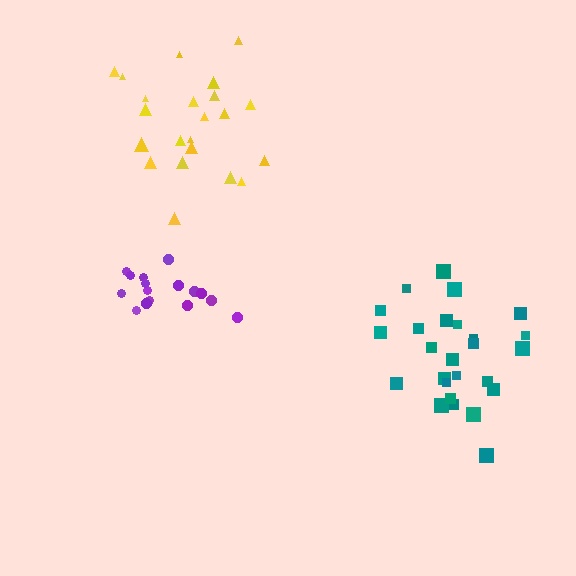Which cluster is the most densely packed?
Purple.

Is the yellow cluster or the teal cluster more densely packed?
Teal.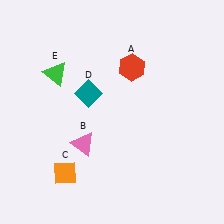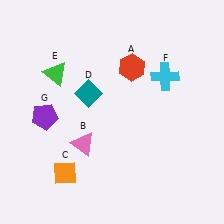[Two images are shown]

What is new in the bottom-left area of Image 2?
A purple pentagon (G) was added in the bottom-left area of Image 2.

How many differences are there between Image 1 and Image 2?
There are 2 differences between the two images.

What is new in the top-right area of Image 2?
A cyan cross (F) was added in the top-right area of Image 2.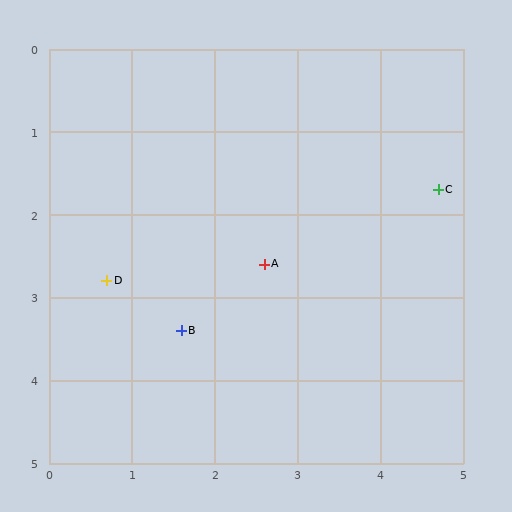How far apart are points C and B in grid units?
Points C and B are about 3.5 grid units apart.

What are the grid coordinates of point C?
Point C is at approximately (4.7, 1.7).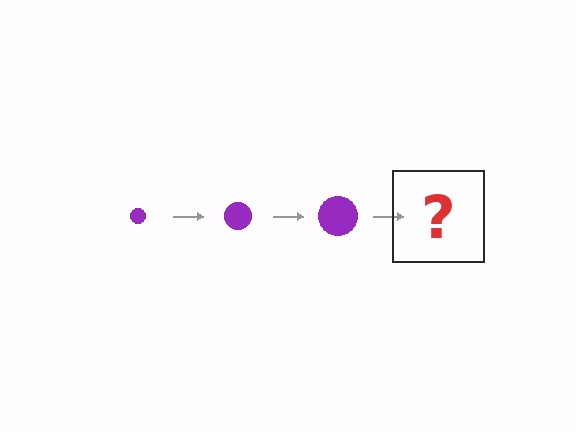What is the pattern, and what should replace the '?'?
The pattern is that the circle gets progressively larger each step. The '?' should be a purple circle, larger than the previous one.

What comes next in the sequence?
The next element should be a purple circle, larger than the previous one.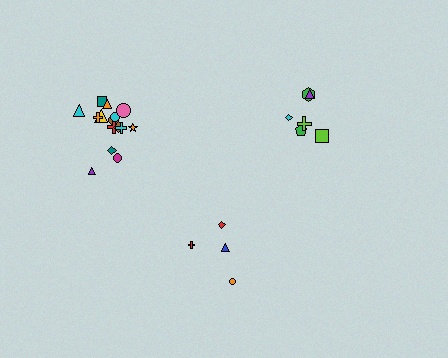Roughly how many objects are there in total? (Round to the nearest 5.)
Roughly 25 objects in total.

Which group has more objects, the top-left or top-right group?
The top-left group.